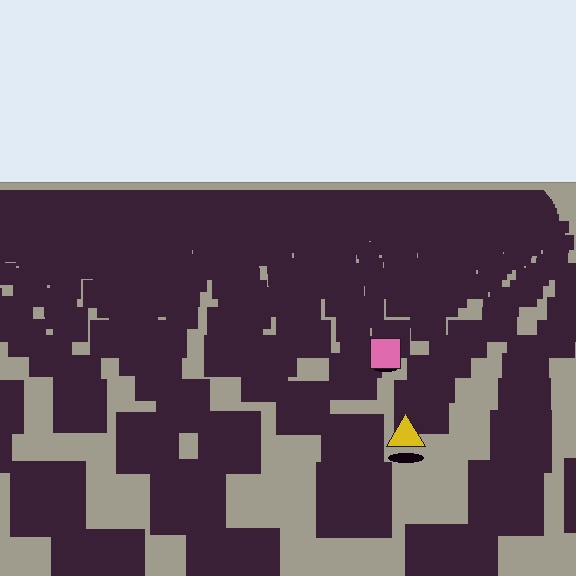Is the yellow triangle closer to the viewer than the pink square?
Yes. The yellow triangle is closer — you can tell from the texture gradient: the ground texture is coarser near it.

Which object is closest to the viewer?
The yellow triangle is closest. The texture marks near it are larger and more spread out.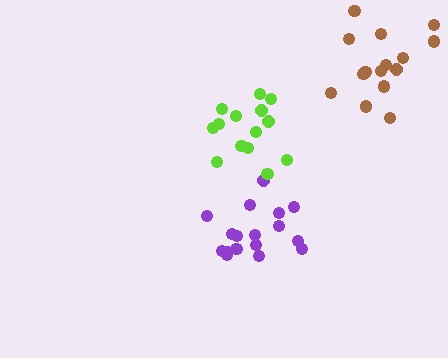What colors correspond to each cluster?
The clusters are colored: purple, brown, lime.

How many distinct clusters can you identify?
There are 3 distinct clusters.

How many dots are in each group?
Group 1: 17 dots, Group 2: 15 dots, Group 3: 14 dots (46 total).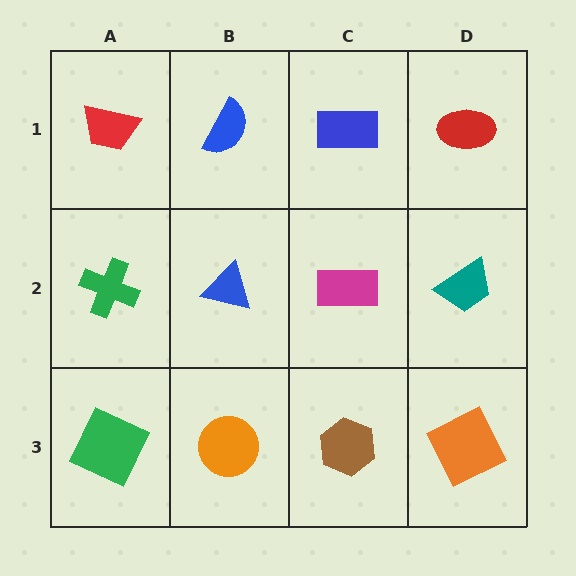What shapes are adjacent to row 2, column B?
A blue semicircle (row 1, column B), an orange circle (row 3, column B), a green cross (row 2, column A), a magenta rectangle (row 2, column C).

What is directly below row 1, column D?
A teal trapezoid.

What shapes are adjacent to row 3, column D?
A teal trapezoid (row 2, column D), a brown hexagon (row 3, column C).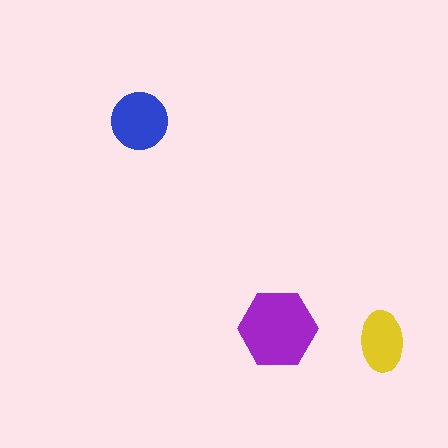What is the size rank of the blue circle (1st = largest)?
2nd.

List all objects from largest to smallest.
The purple hexagon, the blue circle, the yellow ellipse.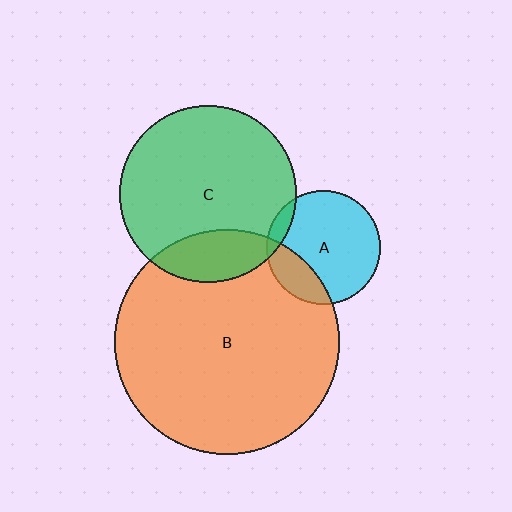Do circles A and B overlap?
Yes.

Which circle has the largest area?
Circle B (orange).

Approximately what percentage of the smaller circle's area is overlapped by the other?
Approximately 20%.